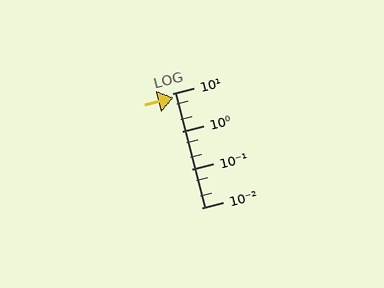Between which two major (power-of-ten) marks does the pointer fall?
The pointer is between 1 and 10.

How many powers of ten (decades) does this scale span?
The scale spans 3 decades, from 0.01 to 10.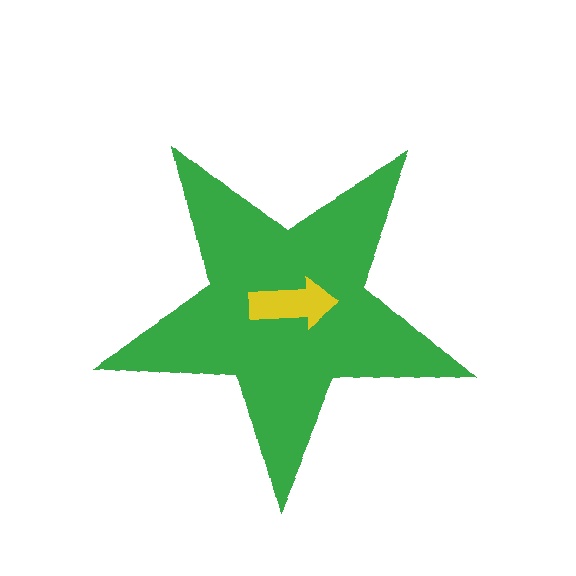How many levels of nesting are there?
2.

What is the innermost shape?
The yellow arrow.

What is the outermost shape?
The green star.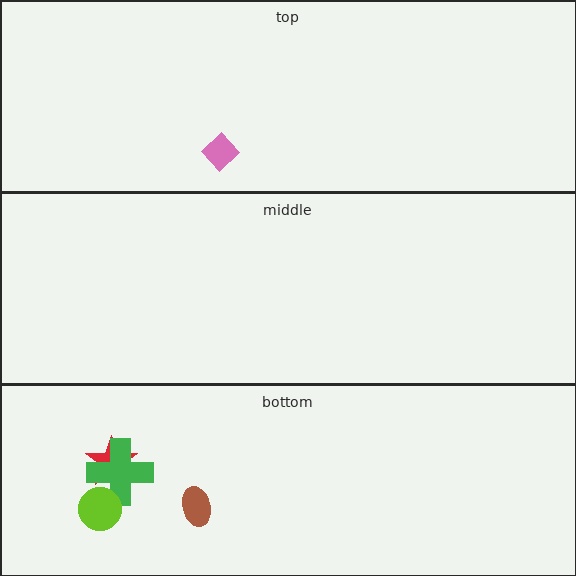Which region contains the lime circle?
The bottom region.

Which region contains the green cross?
The bottom region.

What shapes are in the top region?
The pink diamond.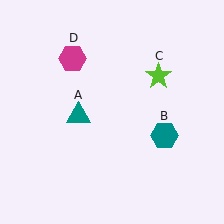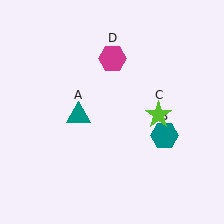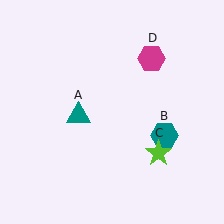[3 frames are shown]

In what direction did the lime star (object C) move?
The lime star (object C) moved down.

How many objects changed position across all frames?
2 objects changed position: lime star (object C), magenta hexagon (object D).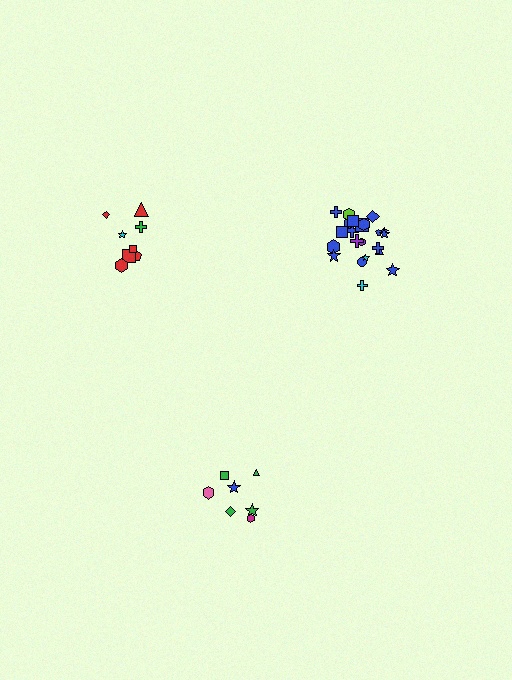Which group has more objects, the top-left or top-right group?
The top-right group.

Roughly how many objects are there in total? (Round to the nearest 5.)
Roughly 35 objects in total.